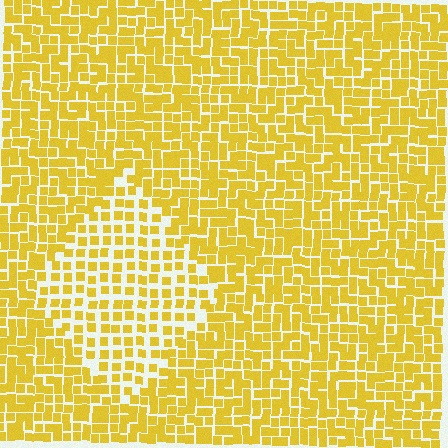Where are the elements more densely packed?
The elements are more densely packed outside the diamond boundary.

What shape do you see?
I see a diamond.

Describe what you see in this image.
The image contains small yellow elements arranged at two different densities. A diamond-shaped region is visible where the elements are less densely packed than the surrounding area.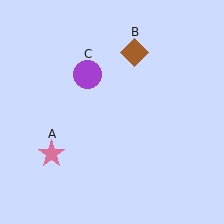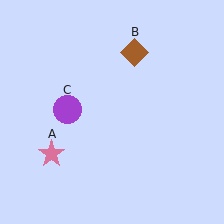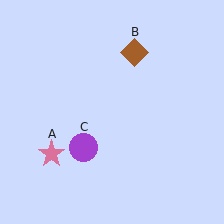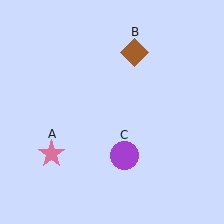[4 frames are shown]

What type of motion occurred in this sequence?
The purple circle (object C) rotated counterclockwise around the center of the scene.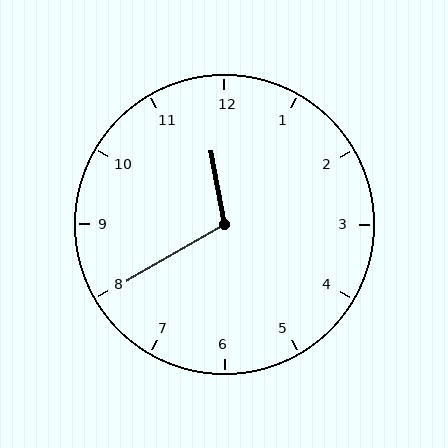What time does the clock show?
11:40.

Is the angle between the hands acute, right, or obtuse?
It is obtuse.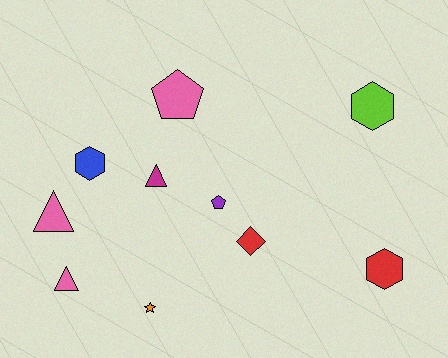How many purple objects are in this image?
There is 1 purple object.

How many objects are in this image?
There are 10 objects.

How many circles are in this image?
There are no circles.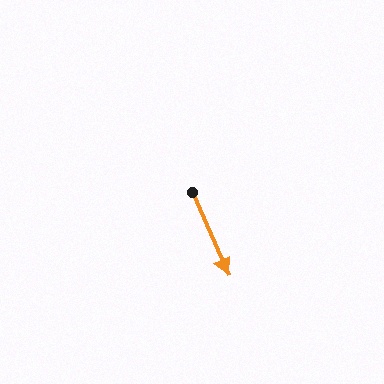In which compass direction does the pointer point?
Southeast.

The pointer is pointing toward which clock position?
Roughly 5 o'clock.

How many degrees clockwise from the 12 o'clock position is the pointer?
Approximately 156 degrees.